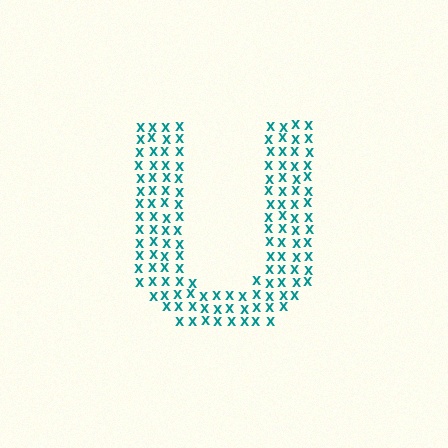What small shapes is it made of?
It is made of small letter X's.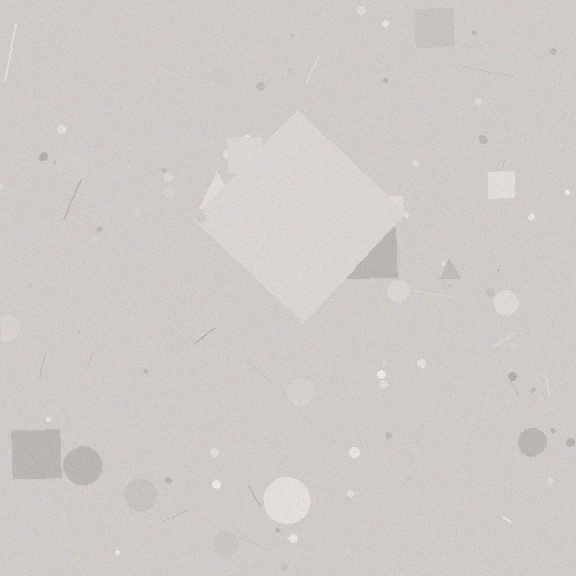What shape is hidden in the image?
A diamond is hidden in the image.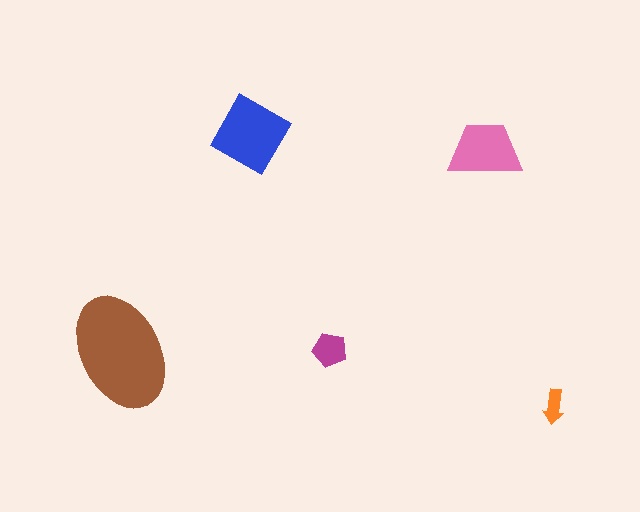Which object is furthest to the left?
The brown ellipse is leftmost.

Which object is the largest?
The brown ellipse.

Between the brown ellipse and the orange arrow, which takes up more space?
The brown ellipse.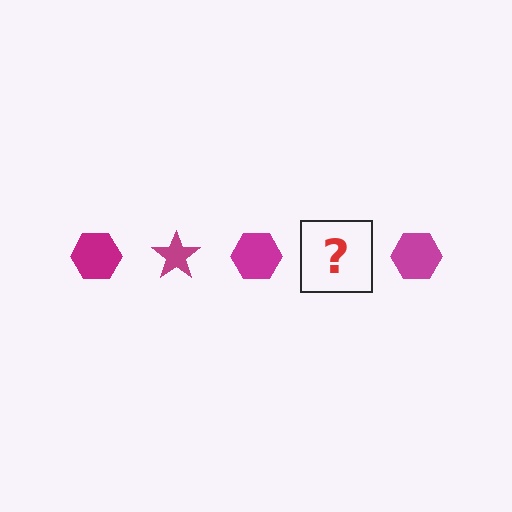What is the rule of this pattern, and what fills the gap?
The rule is that the pattern cycles through hexagon, star shapes in magenta. The gap should be filled with a magenta star.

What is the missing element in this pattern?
The missing element is a magenta star.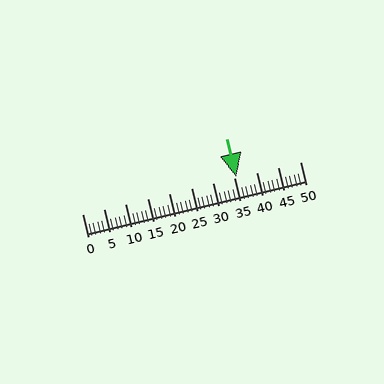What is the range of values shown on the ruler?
The ruler shows values from 0 to 50.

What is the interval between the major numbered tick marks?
The major tick marks are spaced 5 units apart.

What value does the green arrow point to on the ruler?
The green arrow points to approximately 35.